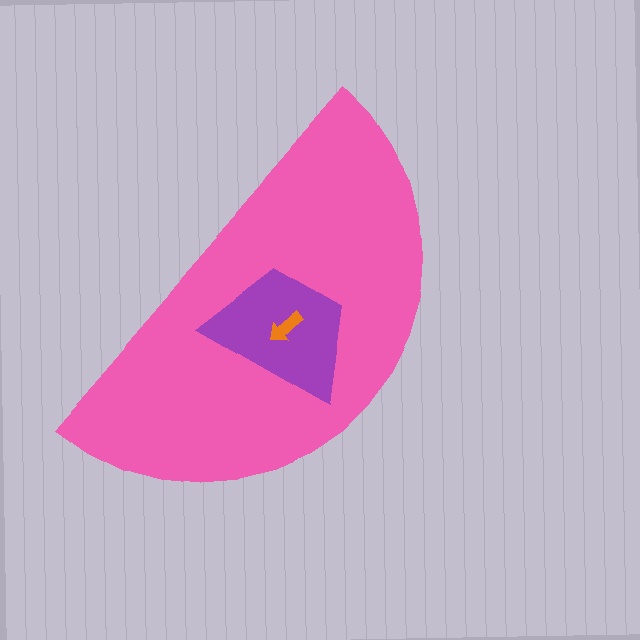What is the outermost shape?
The pink semicircle.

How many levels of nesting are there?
3.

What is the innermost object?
The orange arrow.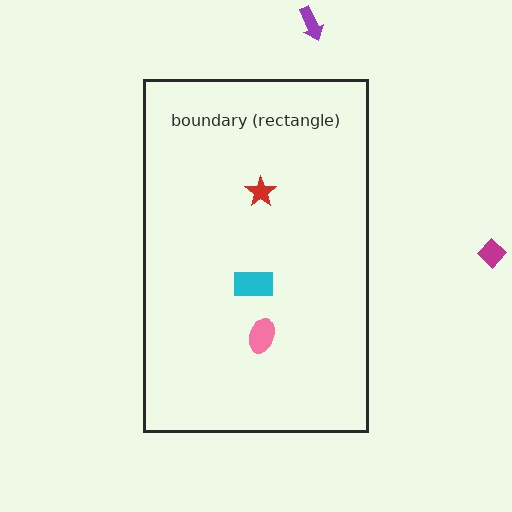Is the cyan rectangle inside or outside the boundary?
Inside.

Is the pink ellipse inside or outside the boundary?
Inside.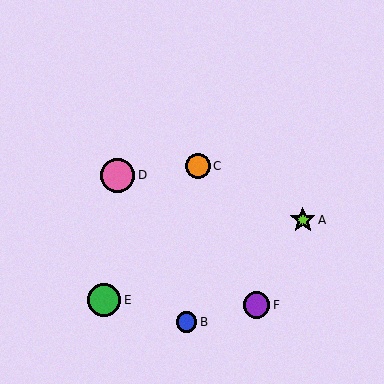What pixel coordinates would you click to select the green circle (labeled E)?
Click at (104, 300) to select the green circle E.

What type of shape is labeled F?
Shape F is a purple circle.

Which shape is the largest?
The pink circle (labeled D) is the largest.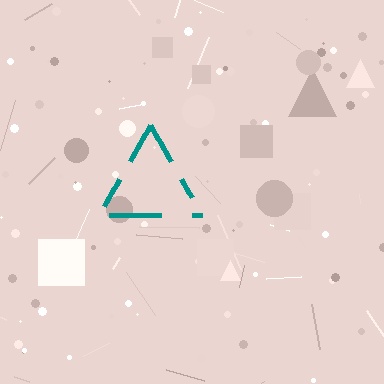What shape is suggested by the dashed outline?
The dashed outline suggests a triangle.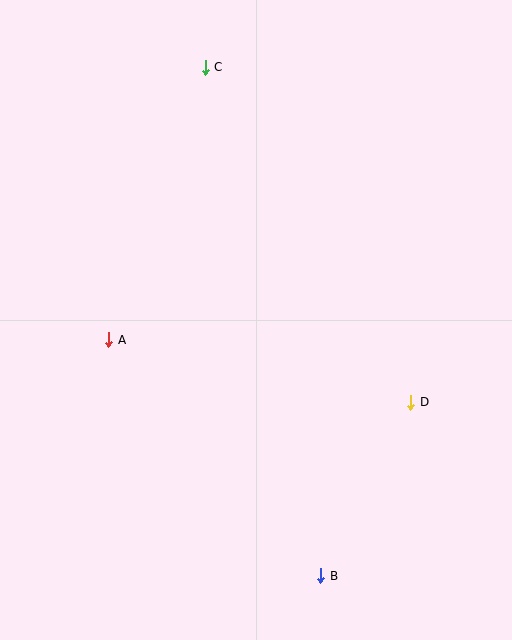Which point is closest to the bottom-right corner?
Point B is closest to the bottom-right corner.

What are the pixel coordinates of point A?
Point A is at (109, 340).